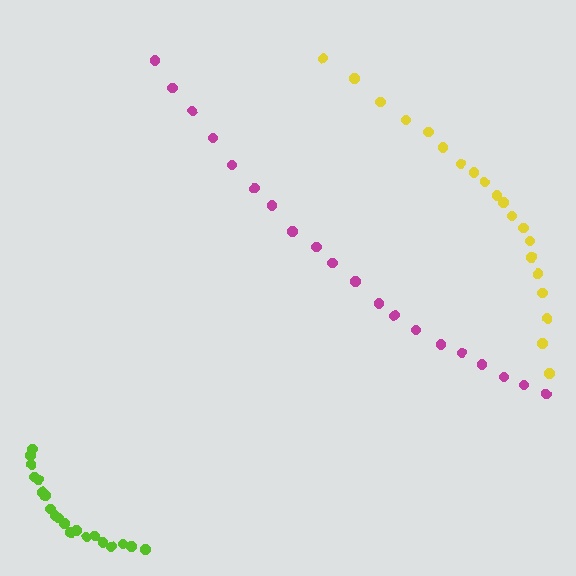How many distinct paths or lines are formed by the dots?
There are 3 distinct paths.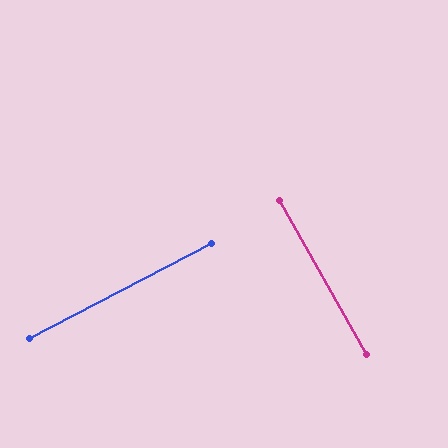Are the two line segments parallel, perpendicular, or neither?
Perpendicular — they meet at approximately 88°.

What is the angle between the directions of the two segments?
Approximately 88 degrees.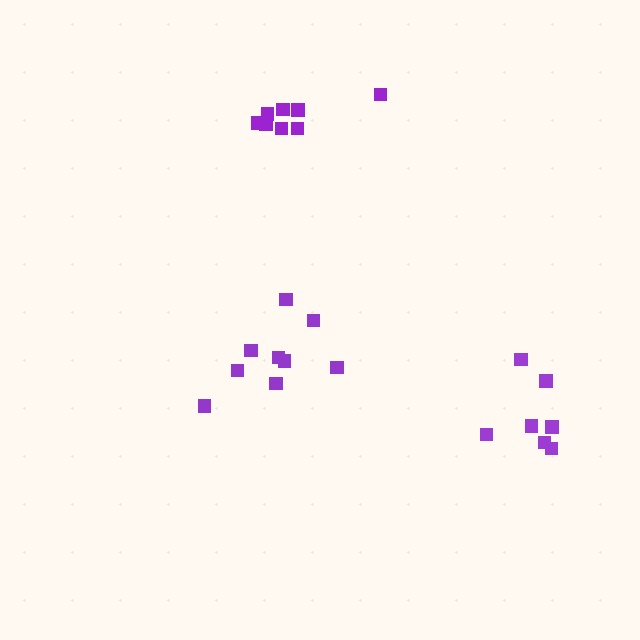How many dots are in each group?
Group 1: 9 dots, Group 2: 8 dots, Group 3: 7 dots (24 total).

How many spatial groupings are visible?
There are 3 spatial groupings.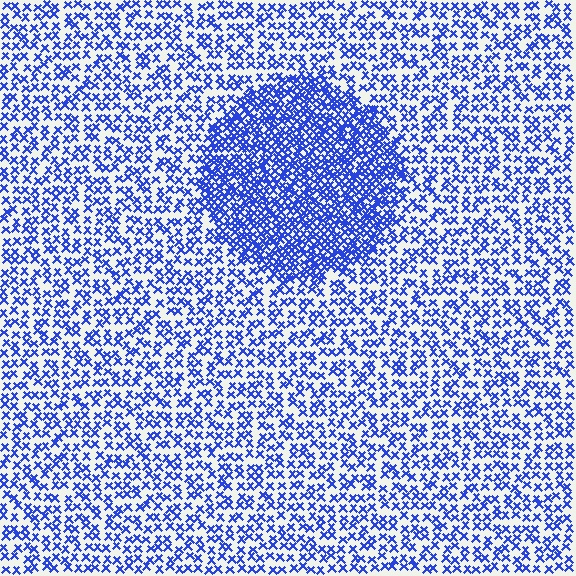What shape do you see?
I see a circle.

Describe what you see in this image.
The image contains small blue elements arranged at two different densities. A circle-shaped region is visible where the elements are more densely packed than the surrounding area.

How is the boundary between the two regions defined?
The boundary is defined by a change in element density (approximately 2.2x ratio). All elements are the same color, size, and shape.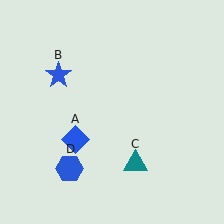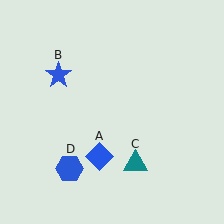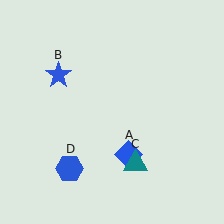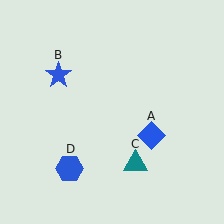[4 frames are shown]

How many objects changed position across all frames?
1 object changed position: blue diamond (object A).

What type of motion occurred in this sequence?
The blue diamond (object A) rotated counterclockwise around the center of the scene.